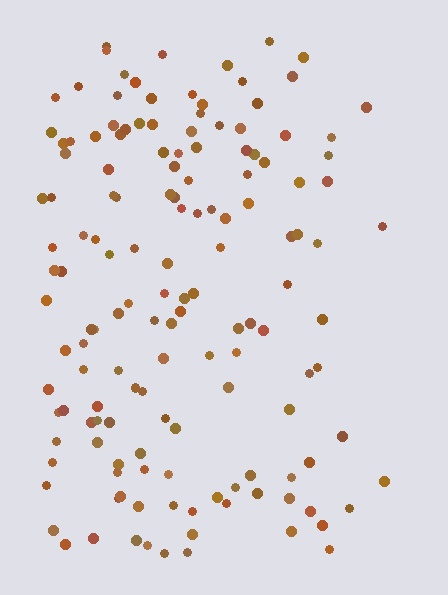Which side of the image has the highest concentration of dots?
The left.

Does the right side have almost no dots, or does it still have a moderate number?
Still a moderate number, just noticeably fewer than the left.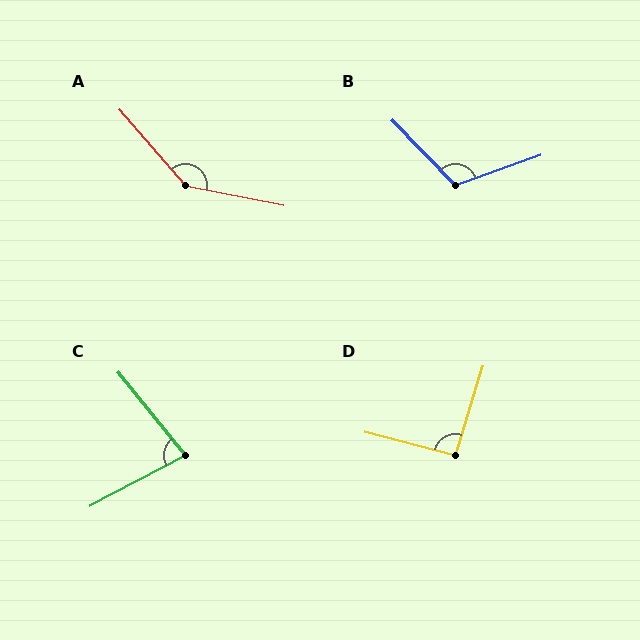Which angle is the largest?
A, at approximately 142 degrees.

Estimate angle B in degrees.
Approximately 115 degrees.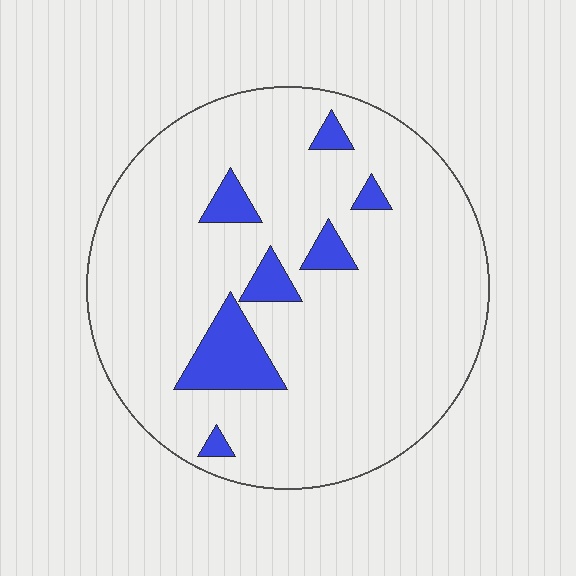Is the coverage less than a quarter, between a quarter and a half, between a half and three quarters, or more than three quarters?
Less than a quarter.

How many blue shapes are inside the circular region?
7.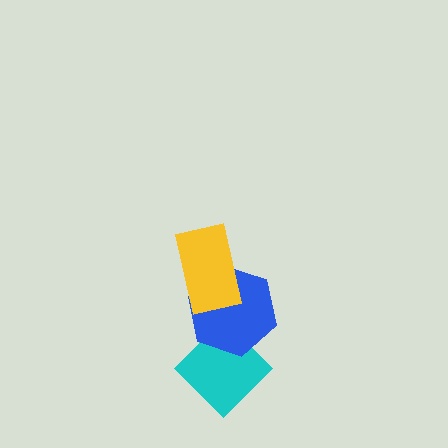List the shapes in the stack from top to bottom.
From top to bottom: the yellow rectangle, the blue hexagon, the cyan diamond.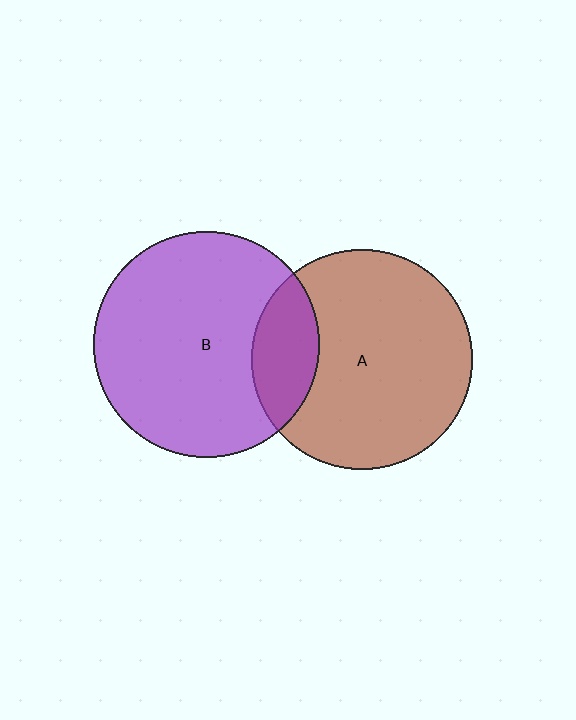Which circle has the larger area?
Circle B (purple).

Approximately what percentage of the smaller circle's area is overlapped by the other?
Approximately 20%.